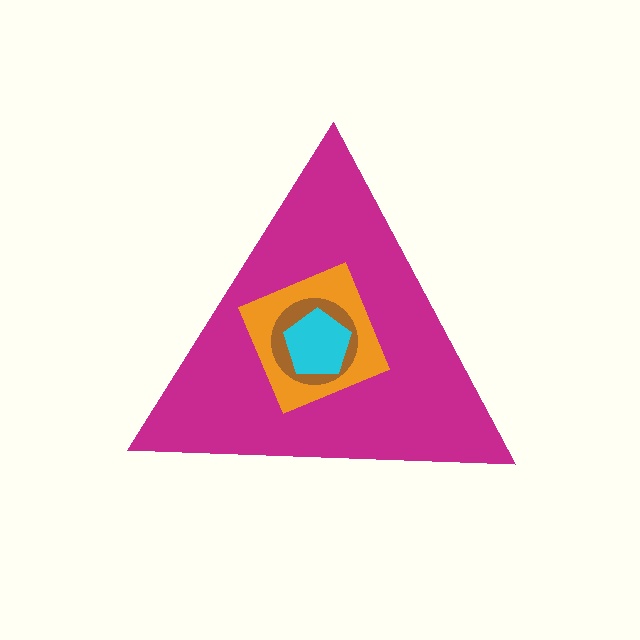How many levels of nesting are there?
4.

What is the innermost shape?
The cyan pentagon.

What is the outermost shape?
The magenta triangle.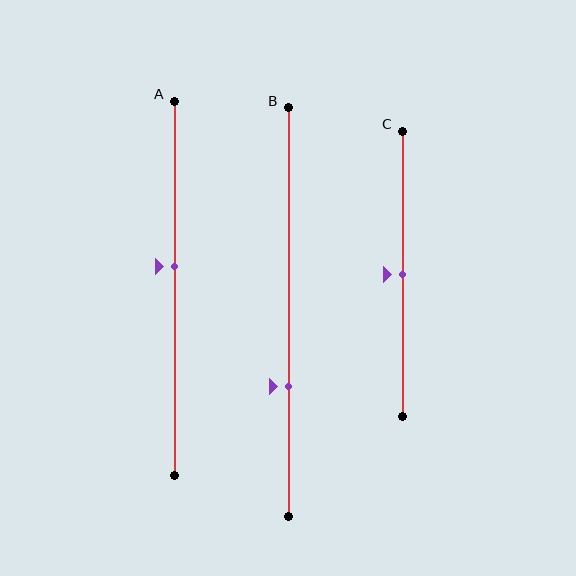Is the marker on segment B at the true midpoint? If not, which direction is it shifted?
No, the marker on segment B is shifted downward by about 18% of the segment length.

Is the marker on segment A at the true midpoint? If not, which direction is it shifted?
No, the marker on segment A is shifted upward by about 6% of the segment length.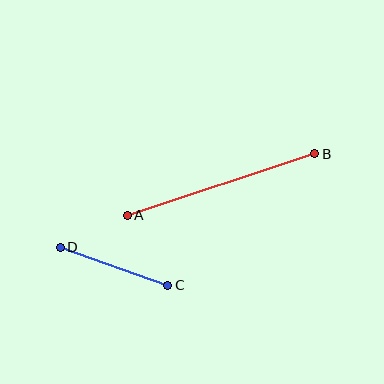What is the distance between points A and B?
The distance is approximately 197 pixels.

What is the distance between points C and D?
The distance is approximately 114 pixels.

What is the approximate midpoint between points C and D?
The midpoint is at approximately (114, 266) pixels.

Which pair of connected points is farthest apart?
Points A and B are farthest apart.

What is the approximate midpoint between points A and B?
The midpoint is at approximately (221, 184) pixels.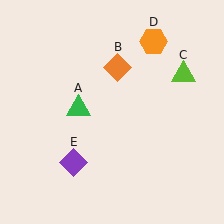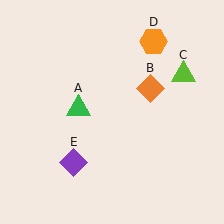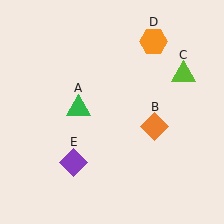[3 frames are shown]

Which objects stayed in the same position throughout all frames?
Green triangle (object A) and lime triangle (object C) and orange hexagon (object D) and purple diamond (object E) remained stationary.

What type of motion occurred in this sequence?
The orange diamond (object B) rotated clockwise around the center of the scene.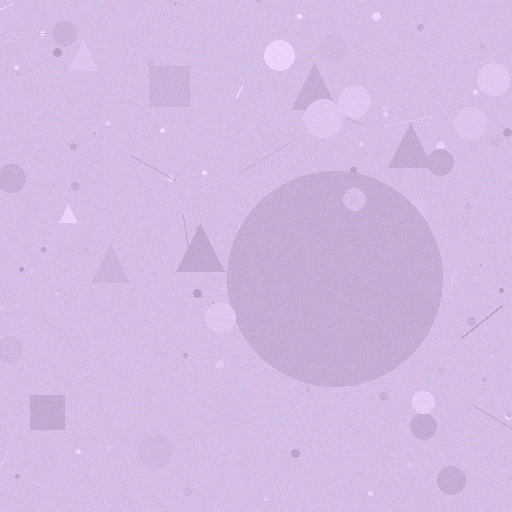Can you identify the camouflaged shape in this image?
The camouflaged shape is a circle.